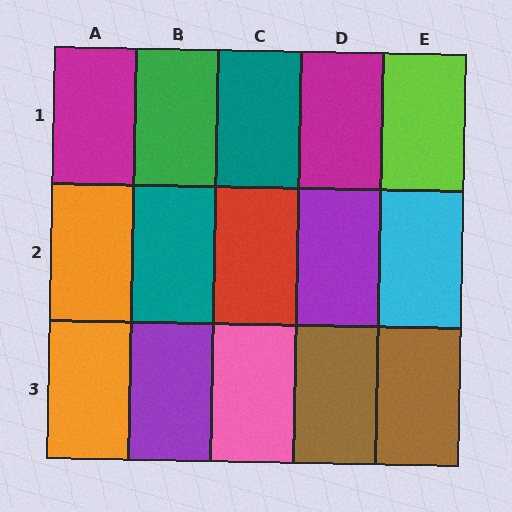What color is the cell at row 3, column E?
Brown.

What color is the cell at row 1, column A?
Magenta.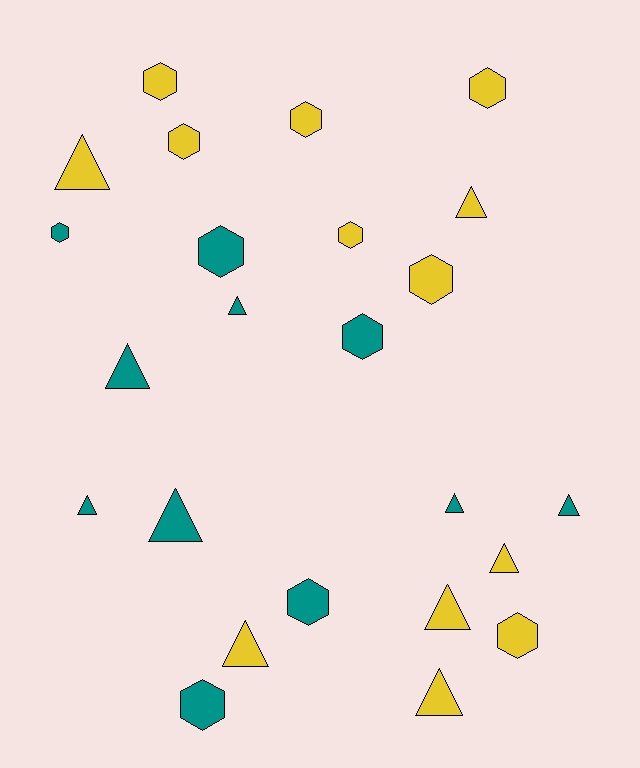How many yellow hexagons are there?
There are 7 yellow hexagons.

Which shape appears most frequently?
Hexagon, with 12 objects.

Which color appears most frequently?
Yellow, with 13 objects.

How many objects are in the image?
There are 24 objects.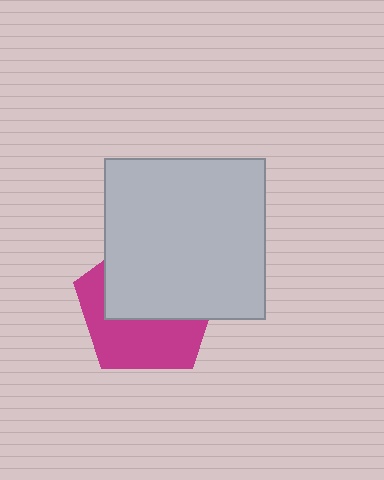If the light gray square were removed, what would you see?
You would see the complete magenta pentagon.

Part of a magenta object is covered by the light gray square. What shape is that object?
It is a pentagon.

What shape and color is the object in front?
The object in front is a light gray square.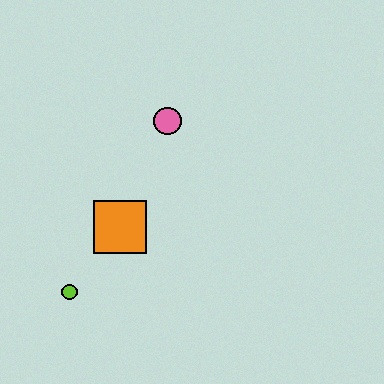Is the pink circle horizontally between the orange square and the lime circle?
No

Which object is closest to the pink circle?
The orange square is closest to the pink circle.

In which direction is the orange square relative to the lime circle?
The orange square is above the lime circle.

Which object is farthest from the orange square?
The pink circle is farthest from the orange square.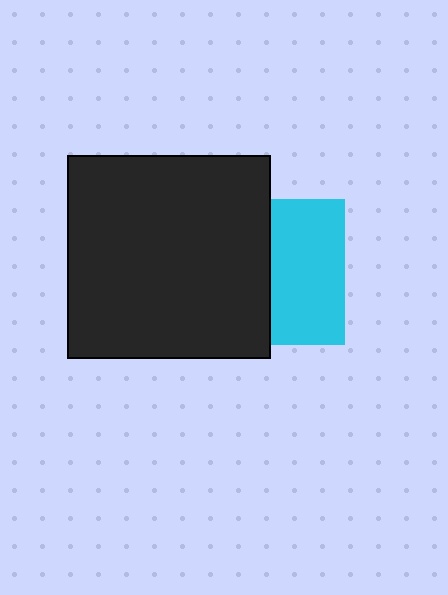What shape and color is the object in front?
The object in front is a black square.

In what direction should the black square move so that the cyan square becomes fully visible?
The black square should move left. That is the shortest direction to clear the overlap and leave the cyan square fully visible.